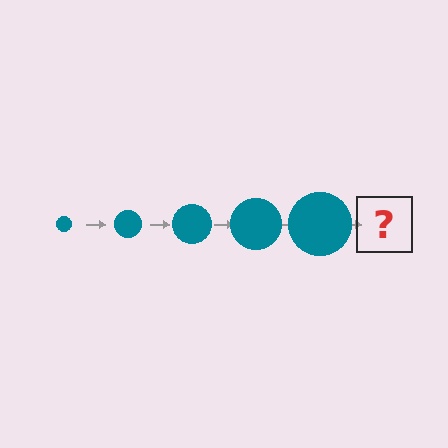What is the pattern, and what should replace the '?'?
The pattern is that the circle gets progressively larger each step. The '?' should be a teal circle, larger than the previous one.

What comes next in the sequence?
The next element should be a teal circle, larger than the previous one.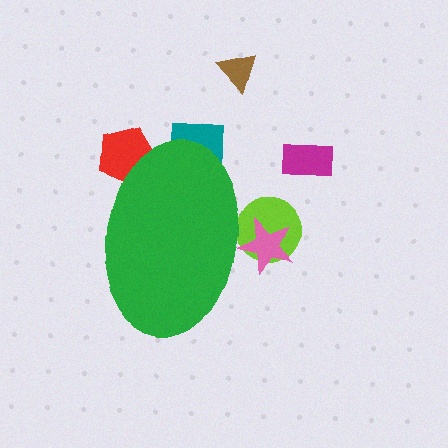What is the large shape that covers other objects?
A green ellipse.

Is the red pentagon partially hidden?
Yes, the red pentagon is partially hidden behind the green ellipse.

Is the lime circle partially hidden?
Yes, the lime circle is partially hidden behind the green ellipse.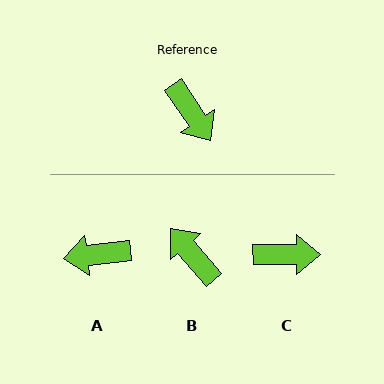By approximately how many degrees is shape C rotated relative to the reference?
Approximately 57 degrees counter-clockwise.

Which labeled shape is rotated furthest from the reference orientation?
B, about 174 degrees away.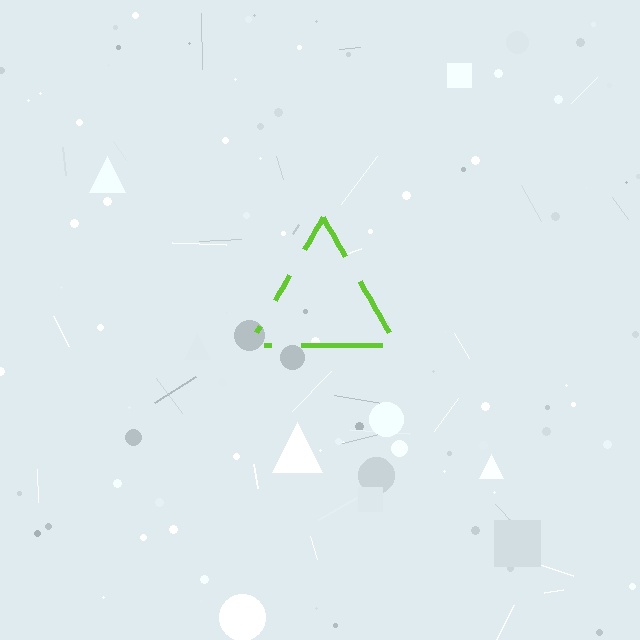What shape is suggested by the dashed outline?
The dashed outline suggests a triangle.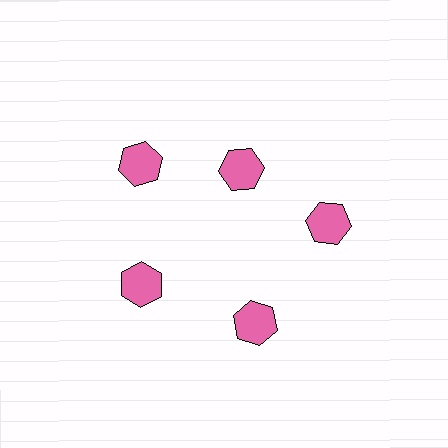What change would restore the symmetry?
The symmetry would be restored by moving it outward, back onto the ring so that all 5 hexagons sit at equal angles and equal distance from the center.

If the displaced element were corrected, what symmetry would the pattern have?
It would have 5-fold rotational symmetry — the pattern would map onto itself every 72 degrees.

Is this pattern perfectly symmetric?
No. The 5 pink hexagons are arranged in a ring, but one element near the 1 o'clock position is pulled inward toward the center, breaking the 5-fold rotational symmetry.